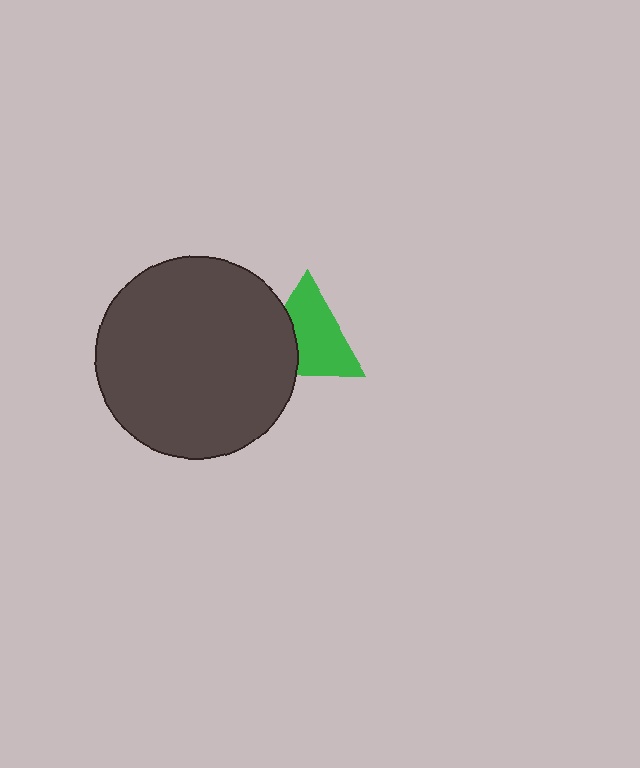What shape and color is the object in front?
The object in front is a dark gray circle.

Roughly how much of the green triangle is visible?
Most of it is visible (roughly 67%).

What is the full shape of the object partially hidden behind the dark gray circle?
The partially hidden object is a green triangle.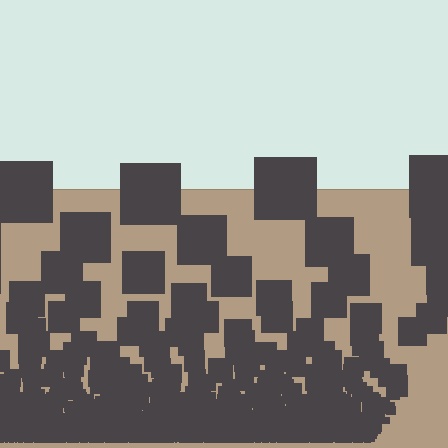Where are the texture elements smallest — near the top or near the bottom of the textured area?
Near the bottom.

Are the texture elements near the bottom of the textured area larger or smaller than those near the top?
Smaller. The gradient is inverted — elements near the bottom are smaller and denser.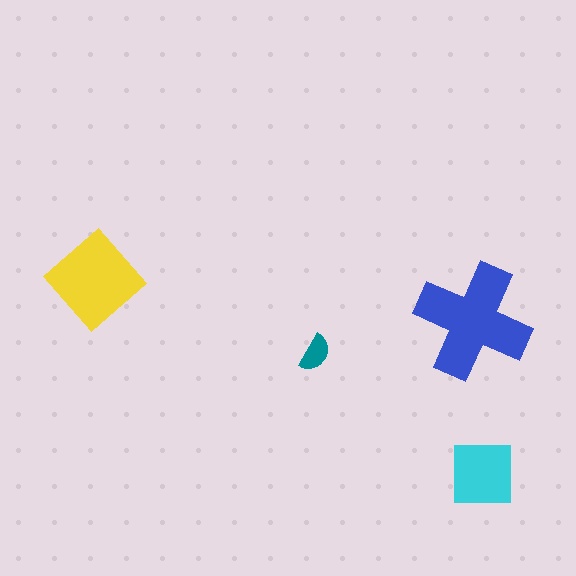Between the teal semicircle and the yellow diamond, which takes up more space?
The yellow diamond.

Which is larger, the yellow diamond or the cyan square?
The yellow diamond.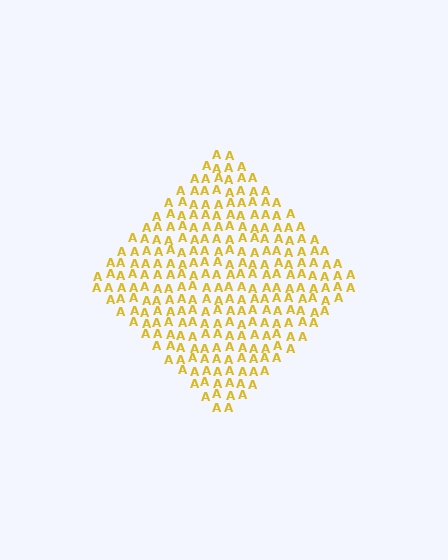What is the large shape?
The large shape is a diamond.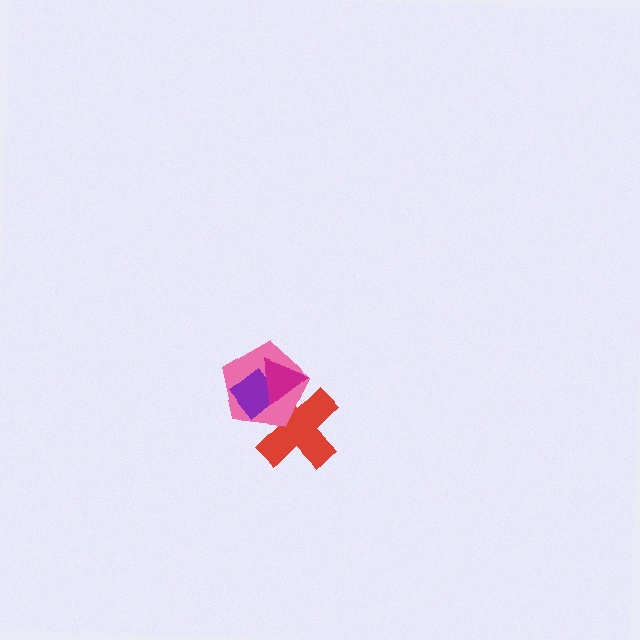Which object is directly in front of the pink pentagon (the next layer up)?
The purple diamond is directly in front of the pink pentagon.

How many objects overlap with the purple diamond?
3 objects overlap with the purple diamond.